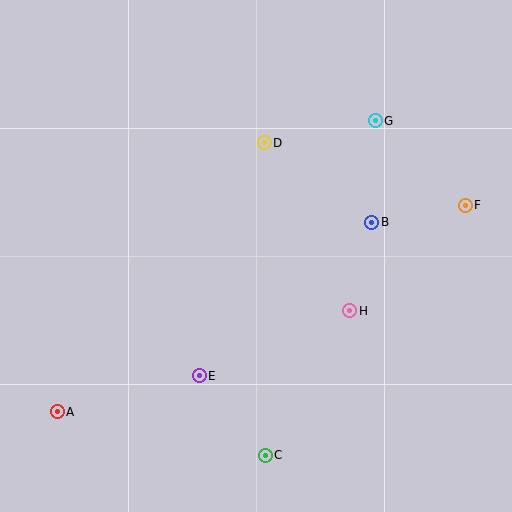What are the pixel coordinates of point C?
Point C is at (265, 455).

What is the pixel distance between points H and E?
The distance between H and E is 164 pixels.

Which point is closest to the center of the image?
Point H at (350, 311) is closest to the center.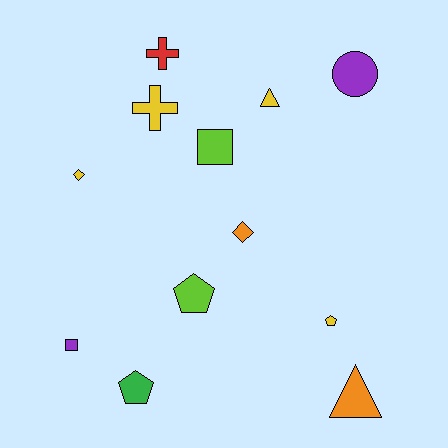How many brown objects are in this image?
There are no brown objects.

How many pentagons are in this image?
There are 3 pentagons.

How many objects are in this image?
There are 12 objects.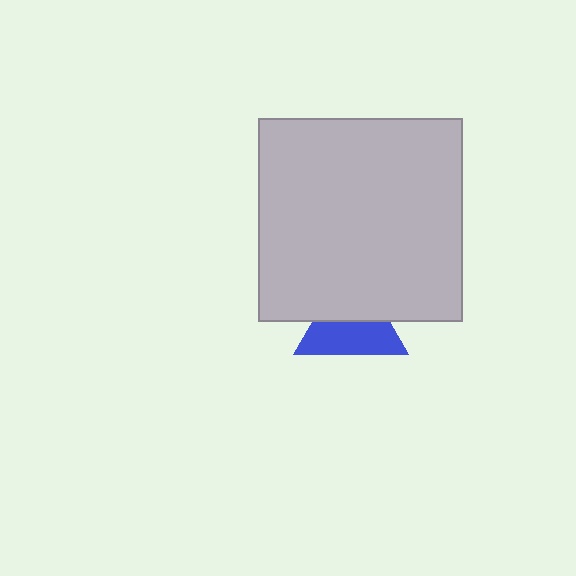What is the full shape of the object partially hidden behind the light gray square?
The partially hidden object is a blue triangle.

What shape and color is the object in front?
The object in front is a light gray square.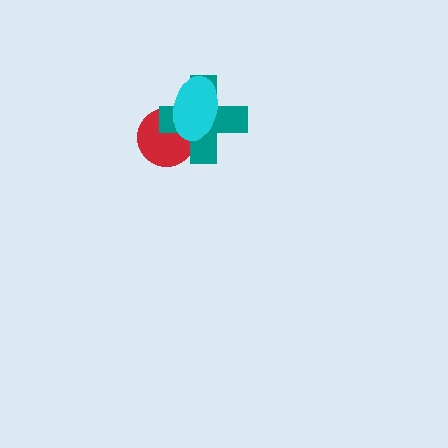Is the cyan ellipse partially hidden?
No, no other shape covers it.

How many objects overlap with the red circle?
2 objects overlap with the red circle.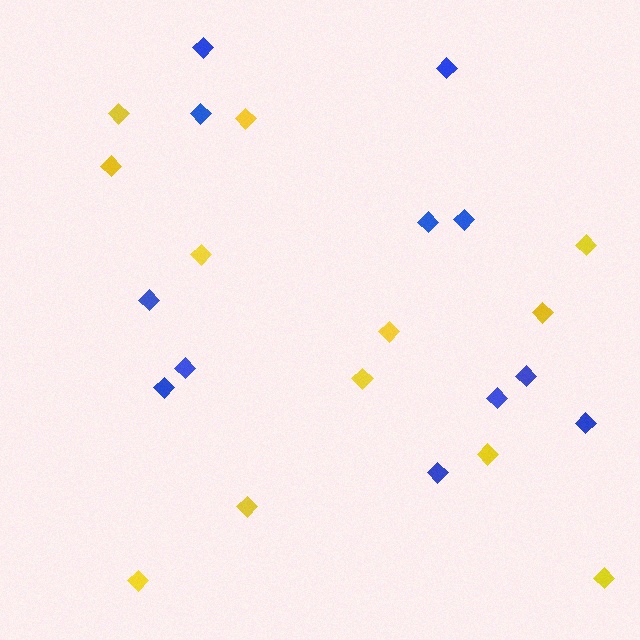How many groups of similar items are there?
There are 2 groups: one group of blue diamonds (12) and one group of yellow diamonds (12).